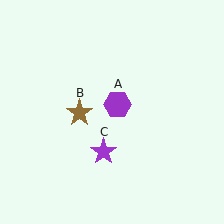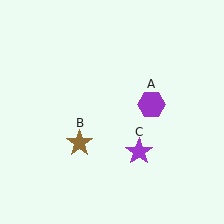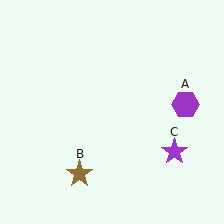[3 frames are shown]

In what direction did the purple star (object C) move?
The purple star (object C) moved right.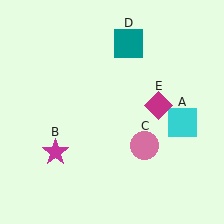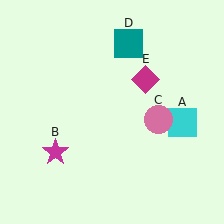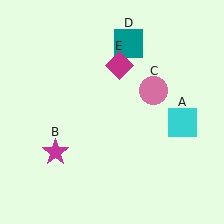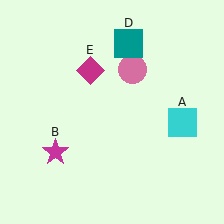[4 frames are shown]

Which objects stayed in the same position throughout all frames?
Cyan square (object A) and magenta star (object B) and teal square (object D) remained stationary.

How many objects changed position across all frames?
2 objects changed position: pink circle (object C), magenta diamond (object E).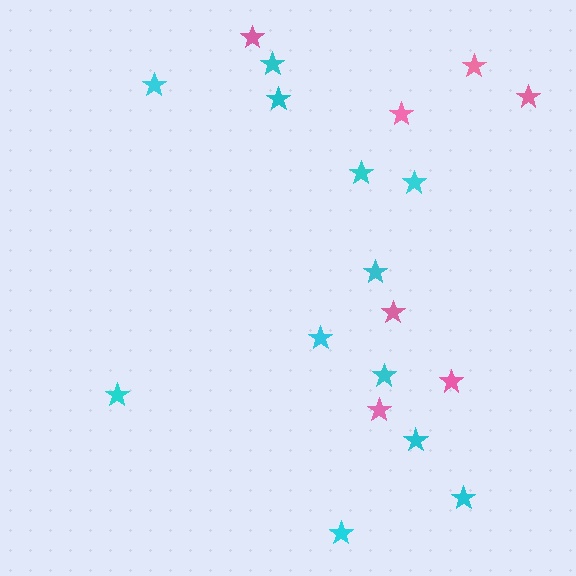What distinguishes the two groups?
There are 2 groups: one group of pink stars (7) and one group of cyan stars (12).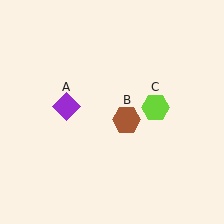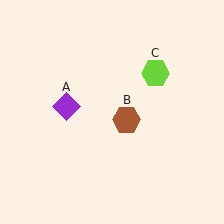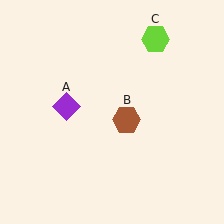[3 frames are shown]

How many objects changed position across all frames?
1 object changed position: lime hexagon (object C).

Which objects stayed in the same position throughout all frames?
Purple diamond (object A) and brown hexagon (object B) remained stationary.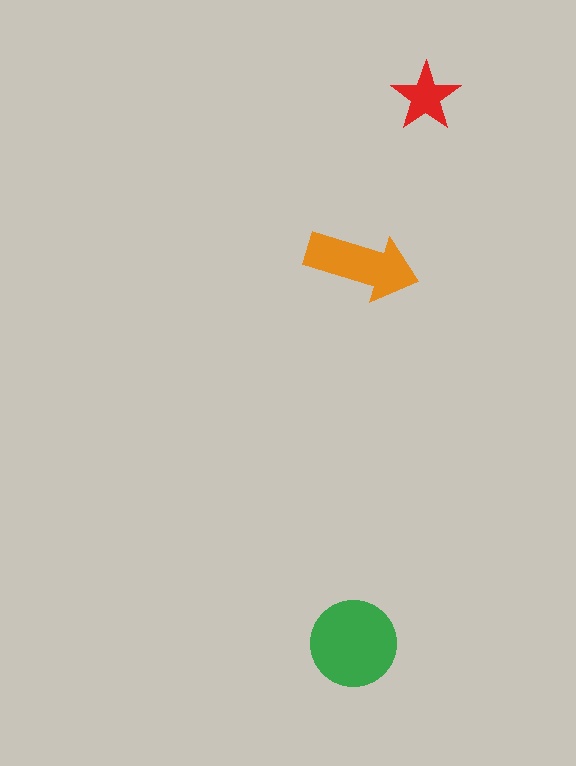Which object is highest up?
The red star is topmost.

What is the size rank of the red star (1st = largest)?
3rd.